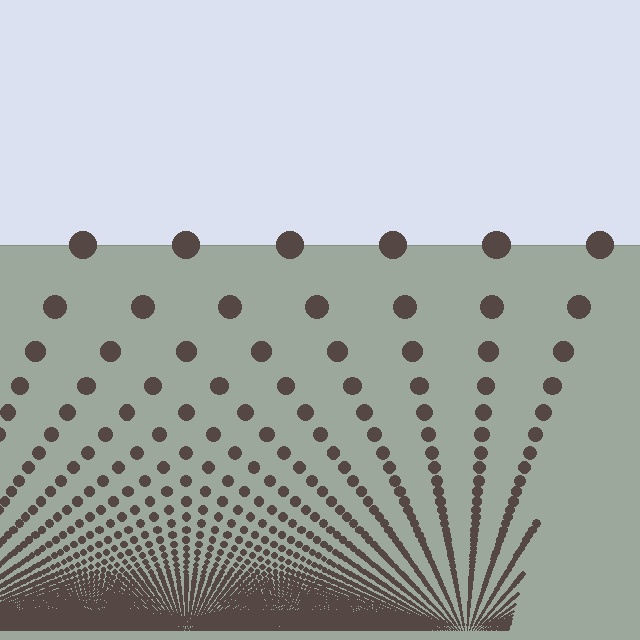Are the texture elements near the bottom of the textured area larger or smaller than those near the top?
Smaller. The gradient is inverted — elements near the bottom are smaller and denser.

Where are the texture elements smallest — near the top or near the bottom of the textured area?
Near the bottom.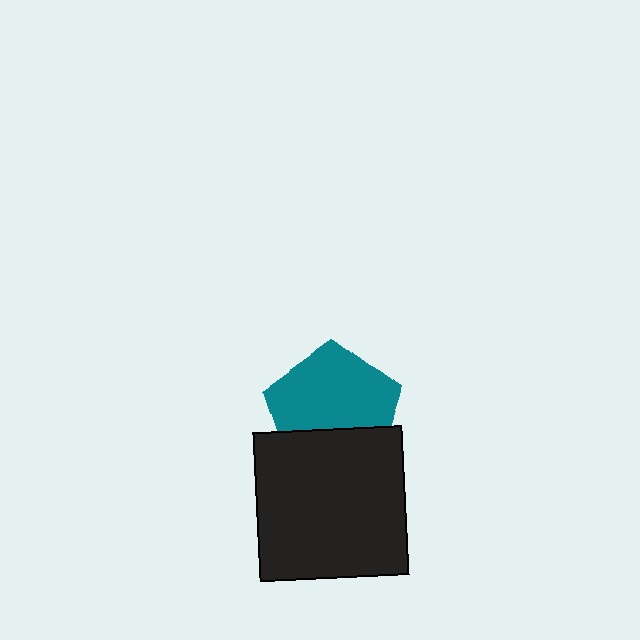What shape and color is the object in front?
The object in front is a black square.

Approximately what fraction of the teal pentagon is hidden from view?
Roughly 33% of the teal pentagon is hidden behind the black square.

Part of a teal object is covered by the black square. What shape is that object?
It is a pentagon.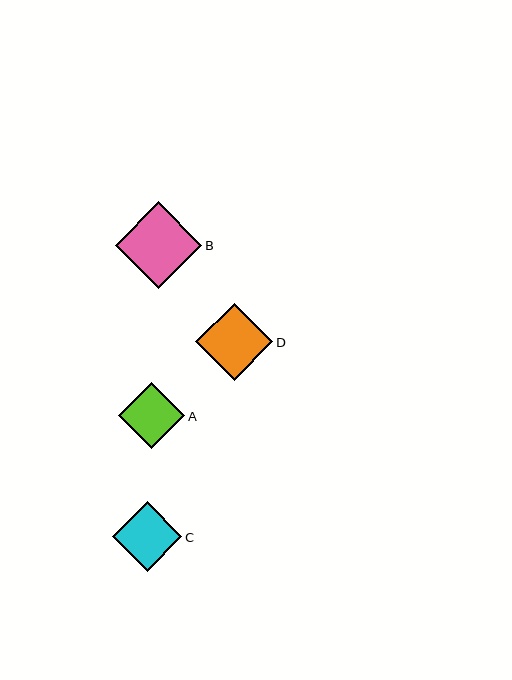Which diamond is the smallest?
Diamond A is the smallest with a size of approximately 66 pixels.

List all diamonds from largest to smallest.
From largest to smallest: B, D, C, A.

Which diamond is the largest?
Diamond B is the largest with a size of approximately 87 pixels.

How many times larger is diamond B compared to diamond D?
Diamond B is approximately 1.1 times the size of diamond D.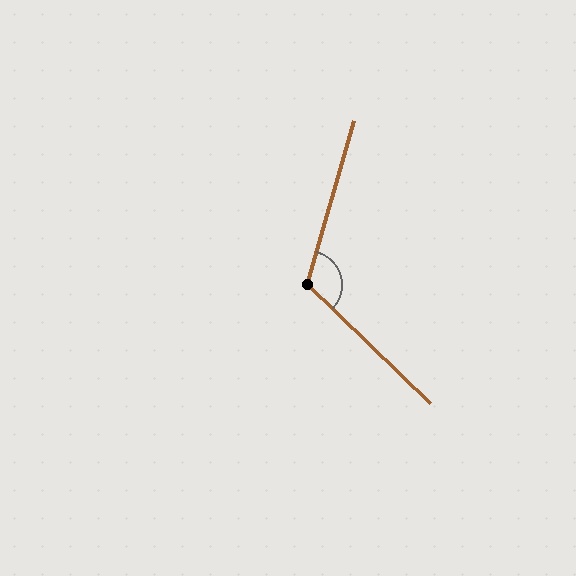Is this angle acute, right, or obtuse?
It is obtuse.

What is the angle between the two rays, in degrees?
Approximately 118 degrees.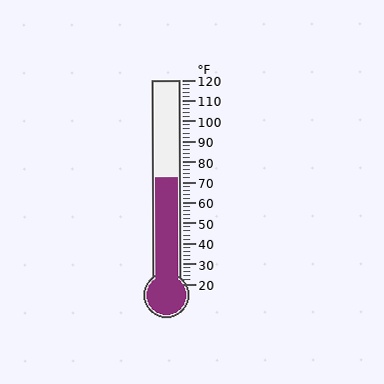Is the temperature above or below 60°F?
The temperature is above 60°F.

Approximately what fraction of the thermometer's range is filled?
The thermometer is filled to approximately 50% of its range.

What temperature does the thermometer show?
The thermometer shows approximately 72°F.